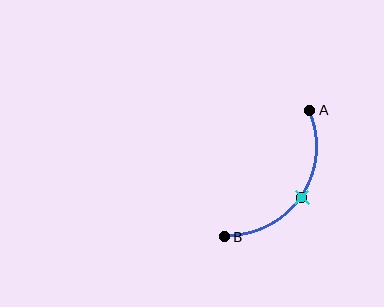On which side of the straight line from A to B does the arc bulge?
The arc bulges below and to the right of the straight line connecting A and B.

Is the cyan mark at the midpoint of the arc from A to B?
Yes. The cyan mark lies on the arc at equal arc-length from both A and B — it is the arc midpoint.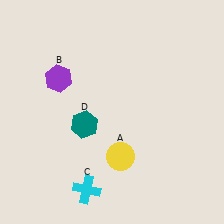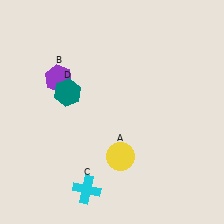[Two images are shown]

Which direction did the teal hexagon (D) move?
The teal hexagon (D) moved up.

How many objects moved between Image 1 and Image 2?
1 object moved between the two images.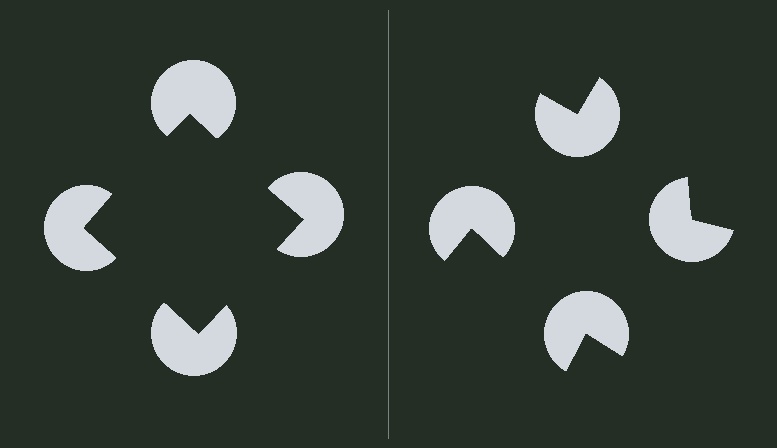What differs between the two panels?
The pac-man discs are positioned identically on both sides; only the wedge orientations differ. On the left they align to a square; on the right they are misaligned.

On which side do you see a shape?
An illusory square appears on the left side. On the right side the wedge cuts are rotated, so no coherent shape forms.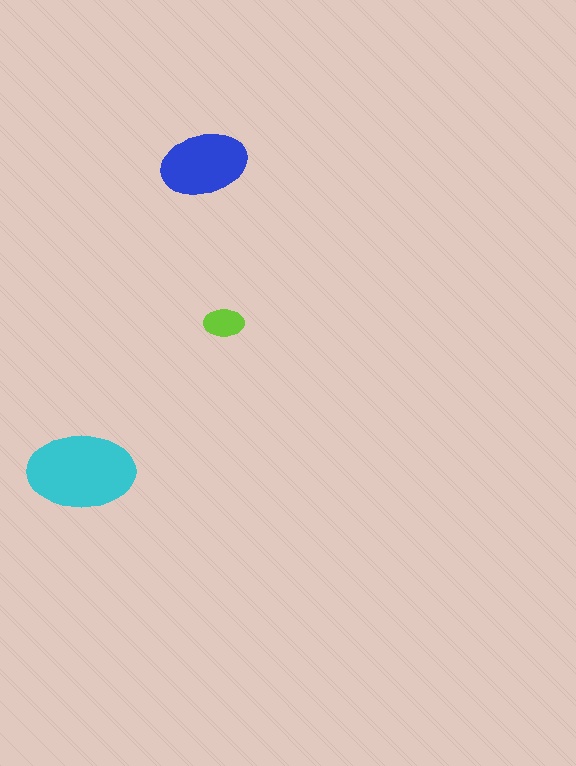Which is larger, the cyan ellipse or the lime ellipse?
The cyan one.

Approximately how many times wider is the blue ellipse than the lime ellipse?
About 2 times wider.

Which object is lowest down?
The cyan ellipse is bottommost.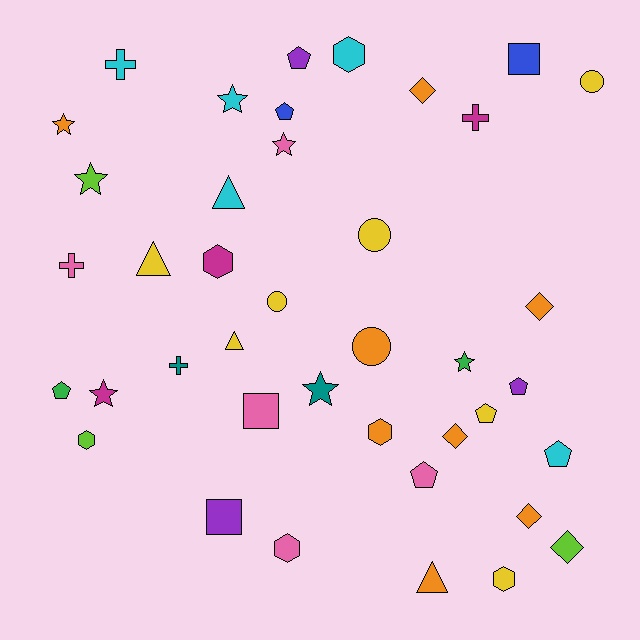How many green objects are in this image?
There are 2 green objects.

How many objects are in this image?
There are 40 objects.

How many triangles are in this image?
There are 4 triangles.